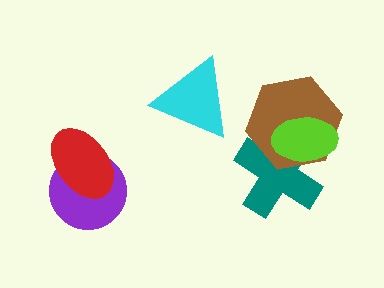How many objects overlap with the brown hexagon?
2 objects overlap with the brown hexagon.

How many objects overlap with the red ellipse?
1 object overlaps with the red ellipse.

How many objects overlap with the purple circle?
1 object overlaps with the purple circle.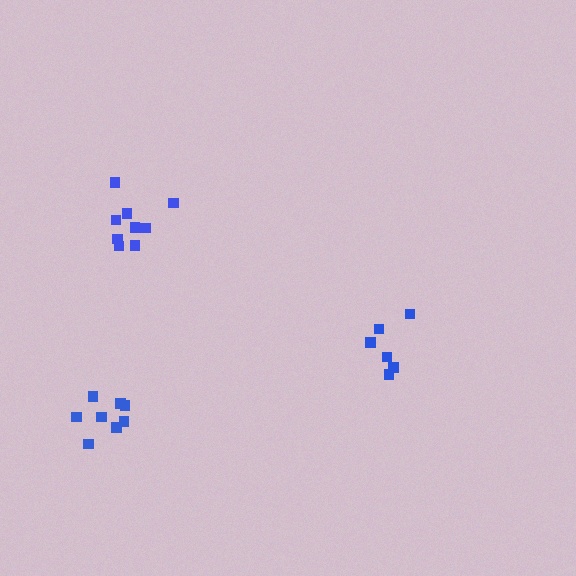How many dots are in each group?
Group 1: 6 dots, Group 2: 9 dots, Group 3: 8 dots (23 total).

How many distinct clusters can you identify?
There are 3 distinct clusters.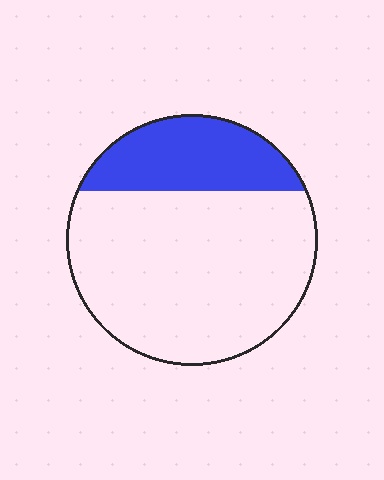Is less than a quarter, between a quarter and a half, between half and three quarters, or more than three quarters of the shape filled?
Between a quarter and a half.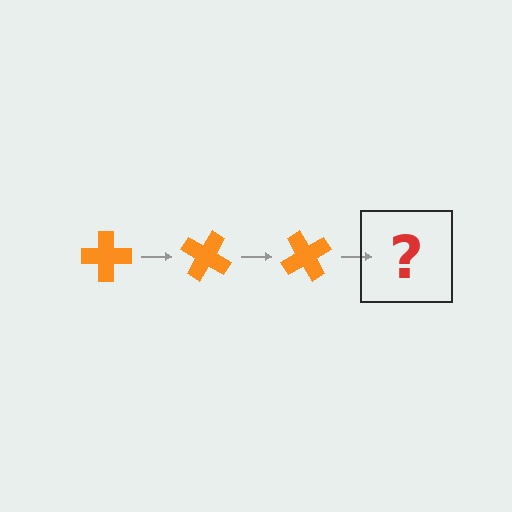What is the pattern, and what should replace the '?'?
The pattern is that the cross rotates 30 degrees each step. The '?' should be an orange cross rotated 90 degrees.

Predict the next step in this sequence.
The next step is an orange cross rotated 90 degrees.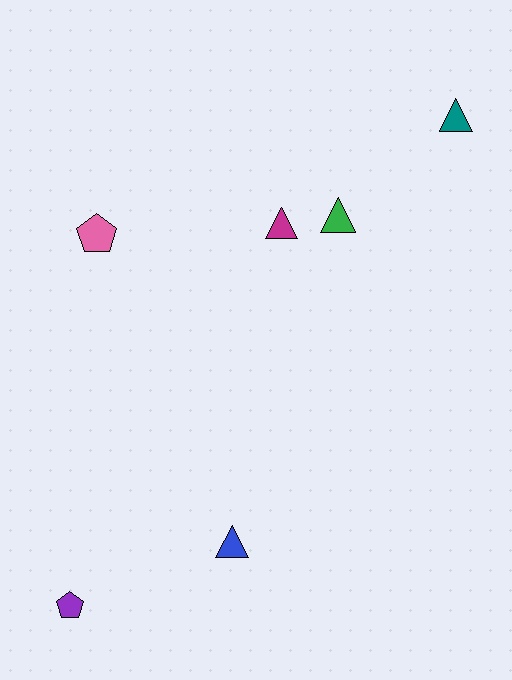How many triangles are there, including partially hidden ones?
There are 4 triangles.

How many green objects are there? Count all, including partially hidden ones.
There is 1 green object.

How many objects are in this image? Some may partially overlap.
There are 6 objects.